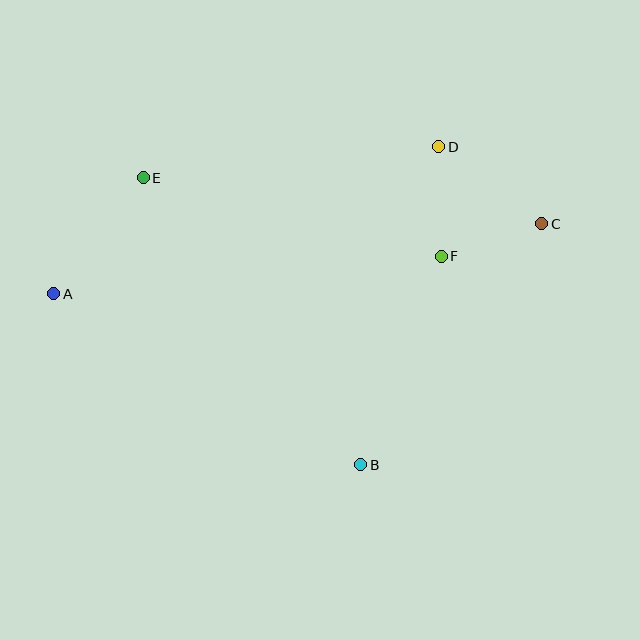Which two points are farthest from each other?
Points A and C are farthest from each other.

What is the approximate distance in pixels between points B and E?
The distance between B and E is approximately 360 pixels.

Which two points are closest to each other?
Points C and F are closest to each other.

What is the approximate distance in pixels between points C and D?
The distance between C and D is approximately 129 pixels.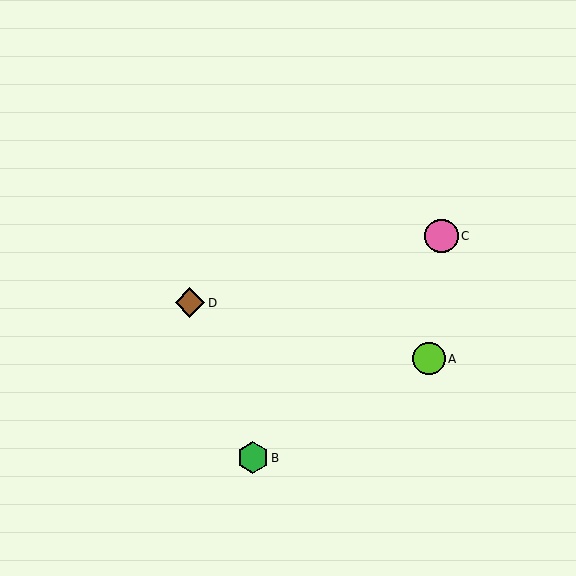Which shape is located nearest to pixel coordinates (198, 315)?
The brown diamond (labeled D) at (190, 303) is nearest to that location.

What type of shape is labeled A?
Shape A is a lime circle.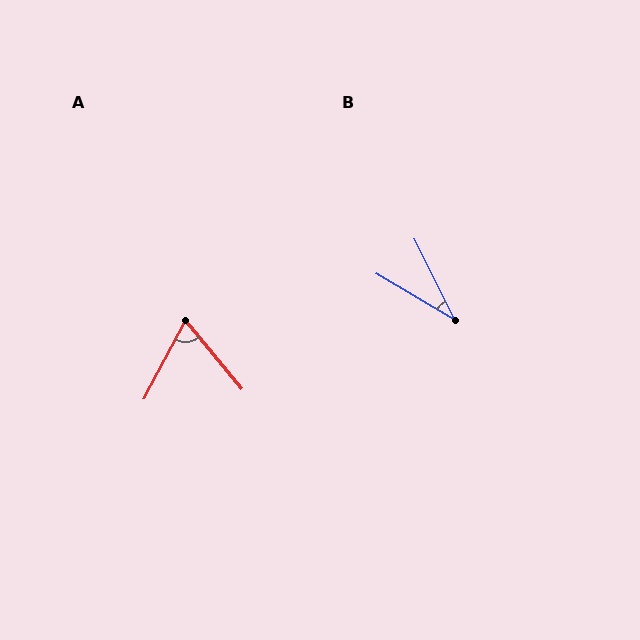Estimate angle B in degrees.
Approximately 33 degrees.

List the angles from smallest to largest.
B (33°), A (67°).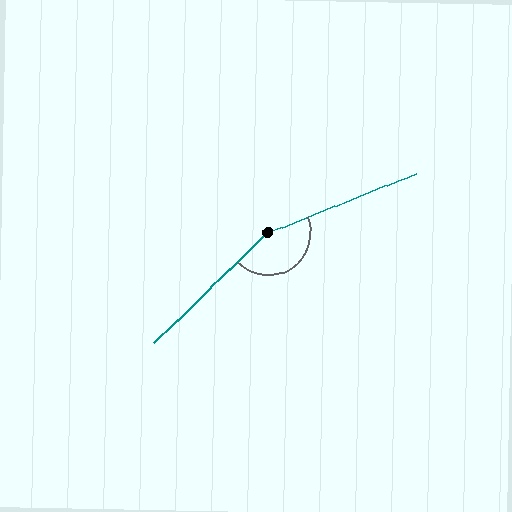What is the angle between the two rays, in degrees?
Approximately 158 degrees.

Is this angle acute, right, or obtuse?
It is obtuse.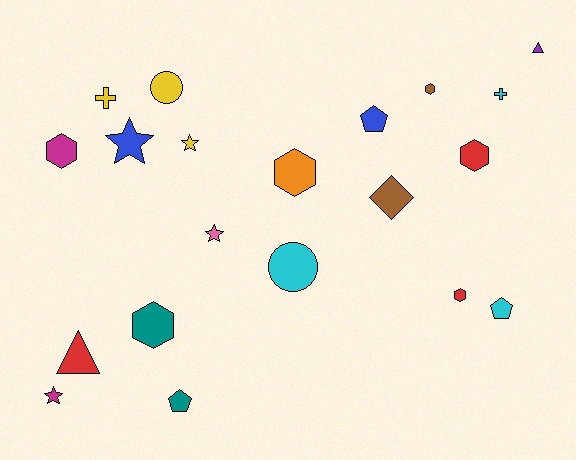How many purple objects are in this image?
There is 1 purple object.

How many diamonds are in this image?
There is 1 diamond.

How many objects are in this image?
There are 20 objects.